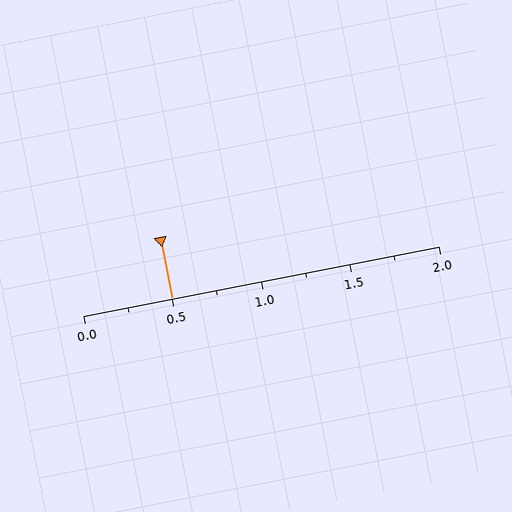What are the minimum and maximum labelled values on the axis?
The axis runs from 0.0 to 2.0.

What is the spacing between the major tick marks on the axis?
The major ticks are spaced 0.5 apart.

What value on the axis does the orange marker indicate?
The marker indicates approximately 0.5.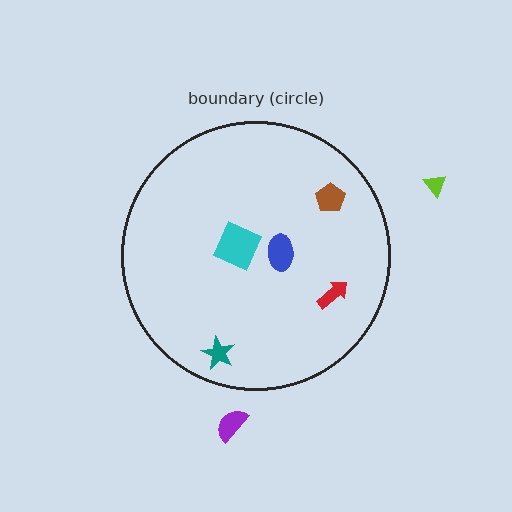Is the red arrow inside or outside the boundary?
Inside.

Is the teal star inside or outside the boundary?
Inside.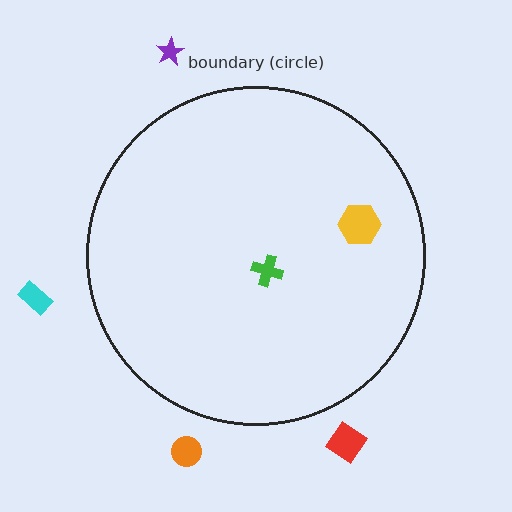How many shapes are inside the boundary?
2 inside, 4 outside.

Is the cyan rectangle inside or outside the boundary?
Outside.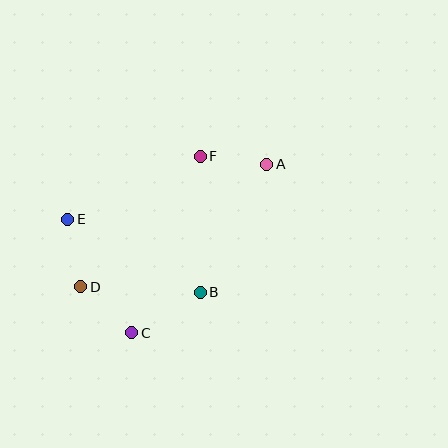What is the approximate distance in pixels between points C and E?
The distance between C and E is approximately 130 pixels.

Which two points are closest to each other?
Points A and F are closest to each other.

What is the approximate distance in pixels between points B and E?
The distance between B and E is approximately 151 pixels.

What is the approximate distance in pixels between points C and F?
The distance between C and F is approximately 189 pixels.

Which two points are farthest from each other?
Points A and D are farthest from each other.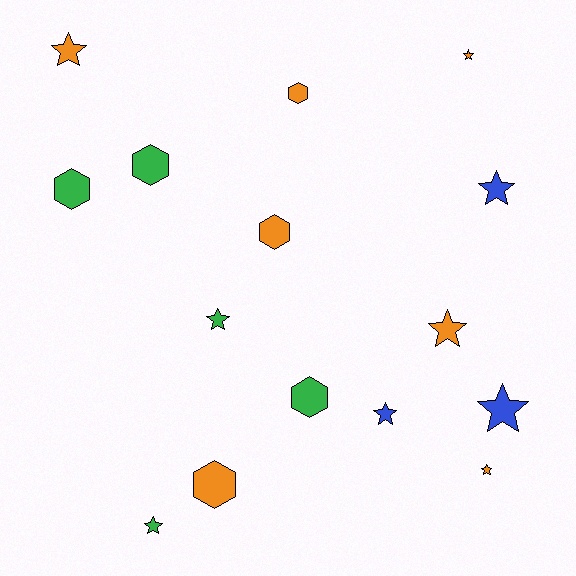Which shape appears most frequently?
Star, with 9 objects.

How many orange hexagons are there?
There are 3 orange hexagons.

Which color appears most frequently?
Orange, with 7 objects.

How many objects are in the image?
There are 15 objects.